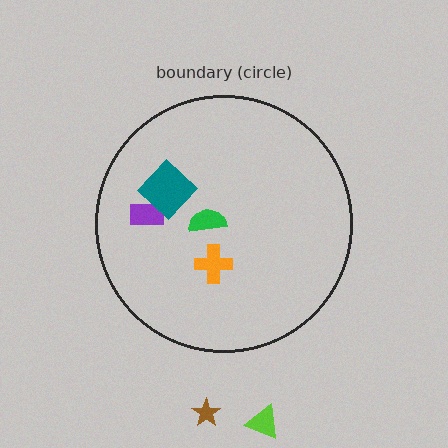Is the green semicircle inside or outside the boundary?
Inside.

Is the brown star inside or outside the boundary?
Outside.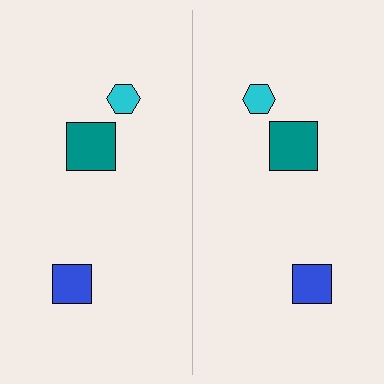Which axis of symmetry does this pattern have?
The pattern has a vertical axis of symmetry running through the center of the image.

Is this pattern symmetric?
Yes, this pattern has bilateral (reflection) symmetry.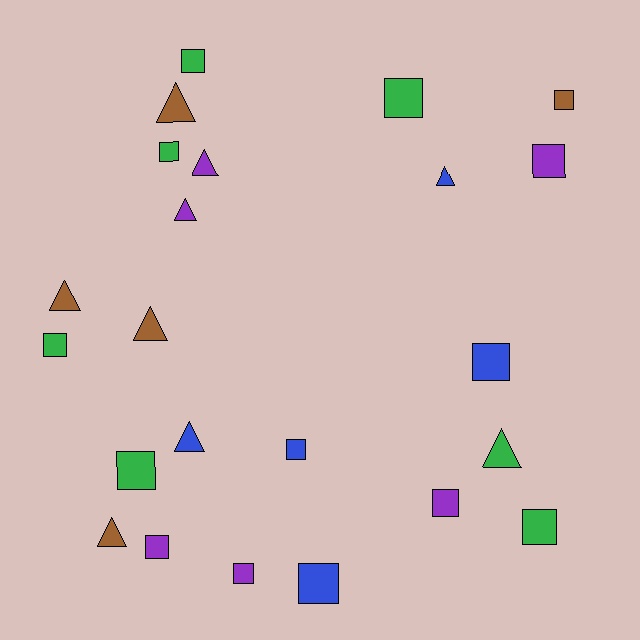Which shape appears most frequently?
Square, with 14 objects.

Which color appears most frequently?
Green, with 7 objects.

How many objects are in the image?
There are 23 objects.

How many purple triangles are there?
There are 2 purple triangles.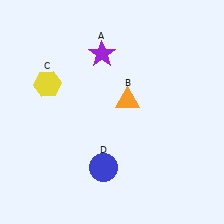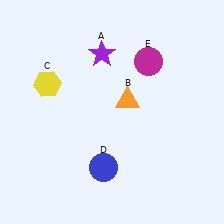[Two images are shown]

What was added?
A magenta circle (E) was added in Image 2.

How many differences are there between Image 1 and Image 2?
There is 1 difference between the two images.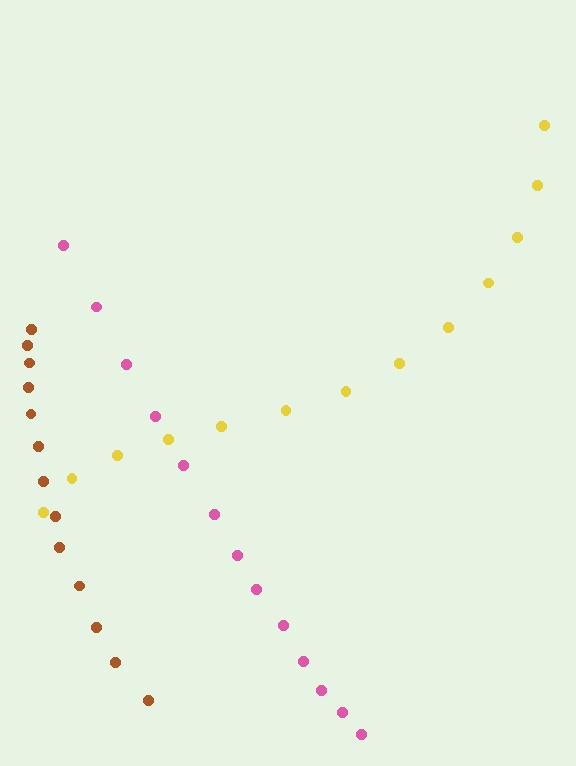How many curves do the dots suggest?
There are 3 distinct paths.